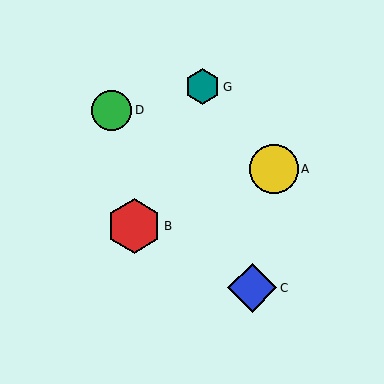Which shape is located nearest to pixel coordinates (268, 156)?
The yellow circle (labeled A) at (274, 169) is nearest to that location.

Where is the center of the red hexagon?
The center of the red hexagon is at (134, 226).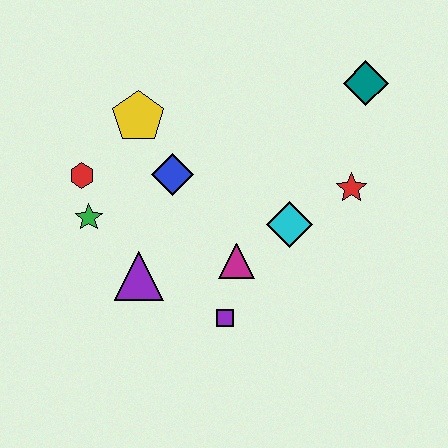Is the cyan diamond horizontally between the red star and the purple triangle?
Yes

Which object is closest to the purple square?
The magenta triangle is closest to the purple square.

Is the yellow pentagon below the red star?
No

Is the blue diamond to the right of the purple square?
No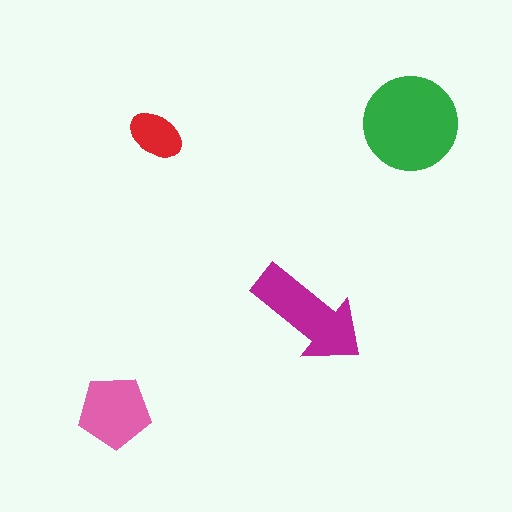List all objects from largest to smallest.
The green circle, the magenta arrow, the pink pentagon, the red ellipse.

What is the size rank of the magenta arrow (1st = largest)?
2nd.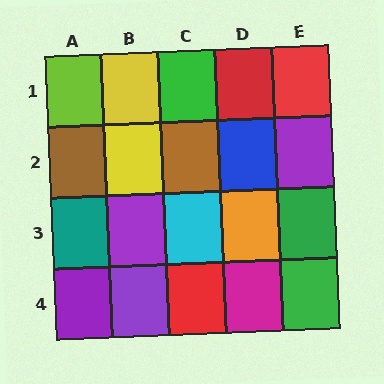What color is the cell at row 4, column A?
Purple.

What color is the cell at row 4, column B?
Purple.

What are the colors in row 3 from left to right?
Teal, purple, cyan, orange, green.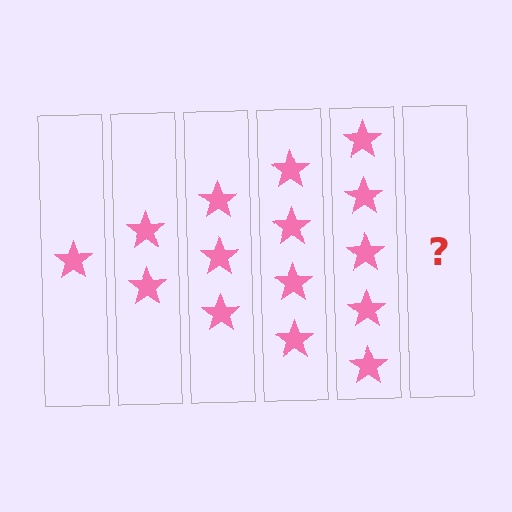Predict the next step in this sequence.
The next step is 6 stars.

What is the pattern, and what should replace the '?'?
The pattern is that each step adds one more star. The '?' should be 6 stars.